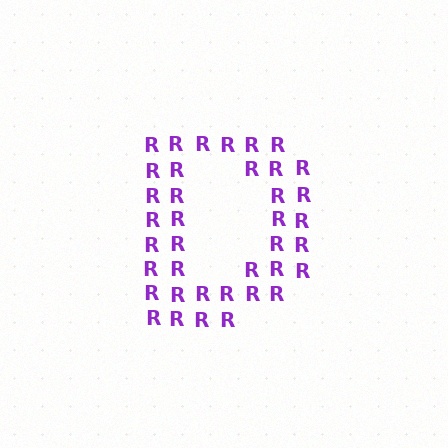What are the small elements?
The small elements are letter R's.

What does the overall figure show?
The overall figure shows the letter D.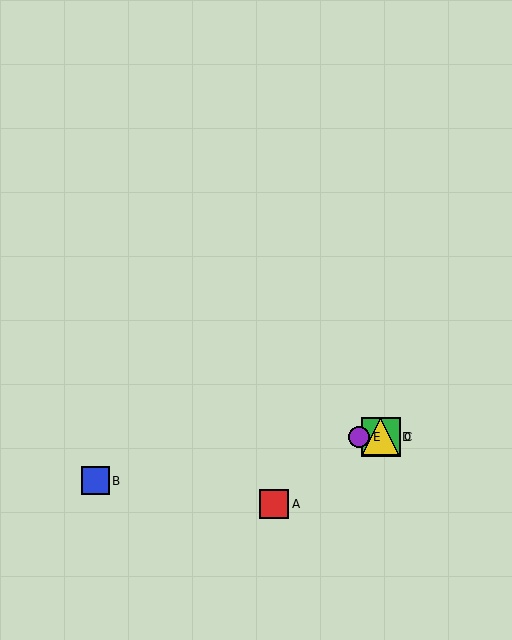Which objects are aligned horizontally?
Objects C, D, E are aligned horizontally.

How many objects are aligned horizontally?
3 objects (C, D, E) are aligned horizontally.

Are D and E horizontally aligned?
Yes, both are at y≈437.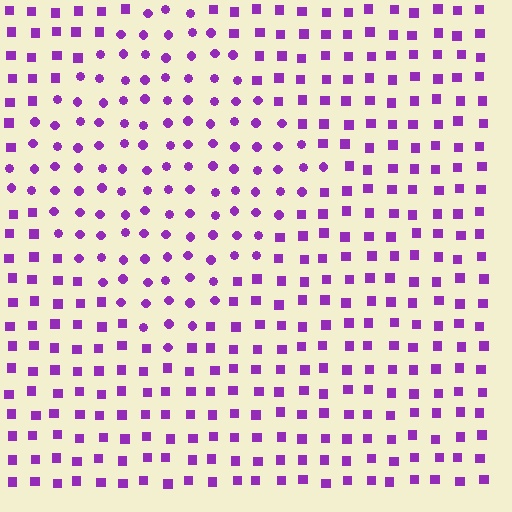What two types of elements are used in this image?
The image uses circles inside the diamond region and squares outside it.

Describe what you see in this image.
The image is filled with small purple elements arranged in a uniform grid. A diamond-shaped region contains circles, while the surrounding area contains squares. The boundary is defined purely by the change in element shape.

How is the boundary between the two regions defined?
The boundary is defined by a change in element shape: circles inside vs. squares outside. All elements share the same color and spacing.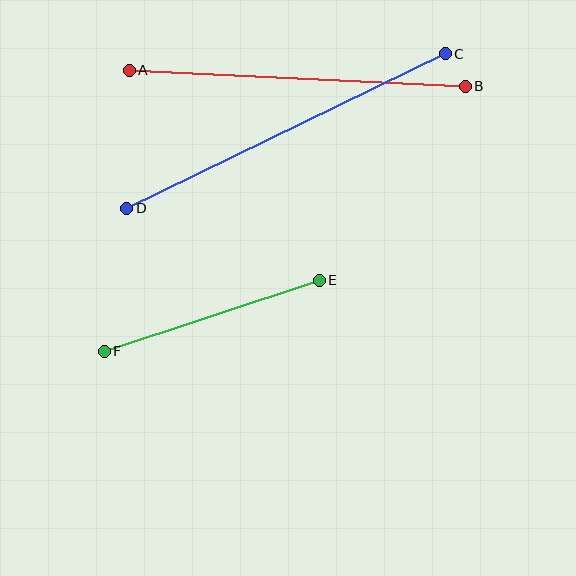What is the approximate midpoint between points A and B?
The midpoint is at approximately (297, 78) pixels.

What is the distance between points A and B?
The distance is approximately 336 pixels.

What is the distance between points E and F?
The distance is approximately 227 pixels.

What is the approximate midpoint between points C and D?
The midpoint is at approximately (286, 131) pixels.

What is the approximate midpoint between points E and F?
The midpoint is at approximately (212, 316) pixels.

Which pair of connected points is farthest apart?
Points C and D are farthest apart.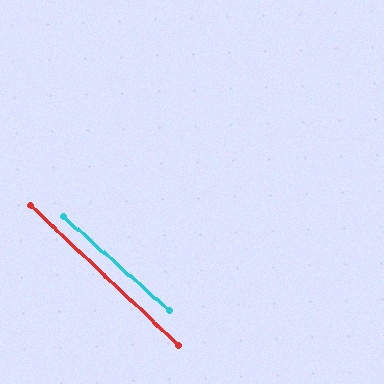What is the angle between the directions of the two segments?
Approximately 2 degrees.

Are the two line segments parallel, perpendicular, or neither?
Parallel — their directions differ by only 1.5°.